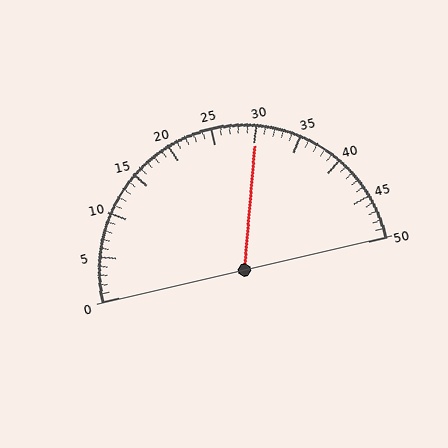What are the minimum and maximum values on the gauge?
The gauge ranges from 0 to 50.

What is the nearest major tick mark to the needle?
The nearest major tick mark is 30.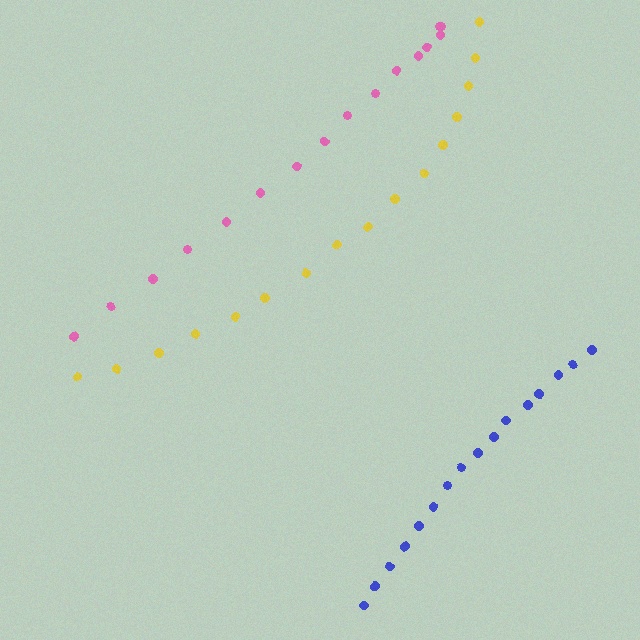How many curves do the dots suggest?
There are 3 distinct paths.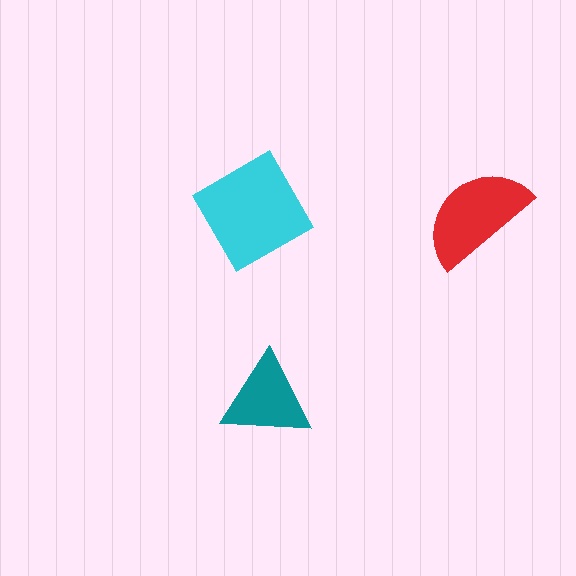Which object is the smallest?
The teal triangle.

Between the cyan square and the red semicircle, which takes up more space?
The cyan square.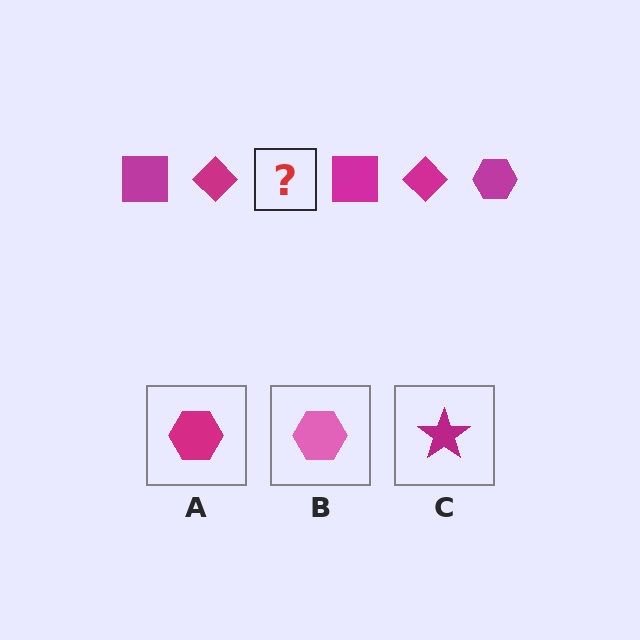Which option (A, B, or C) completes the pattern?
A.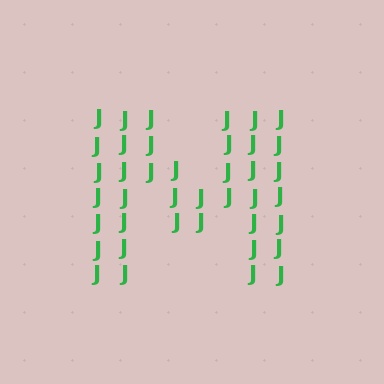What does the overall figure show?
The overall figure shows the letter M.